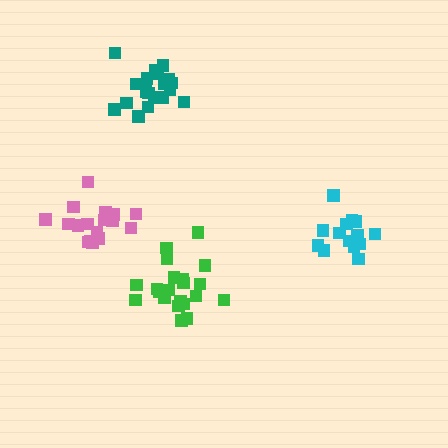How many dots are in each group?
Group 1: 20 dots, Group 2: 18 dots, Group 3: 21 dots, Group 4: 15 dots (74 total).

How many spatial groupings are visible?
There are 4 spatial groupings.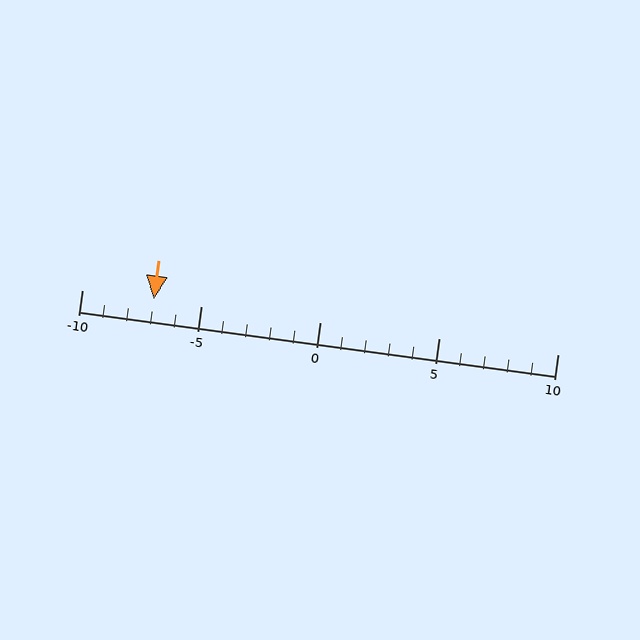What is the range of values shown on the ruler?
The ruler shows values from -10 to 10.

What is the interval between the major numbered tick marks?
The major tick marks are spaced 5 units apart.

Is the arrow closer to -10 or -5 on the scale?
The arrow is closer to -5.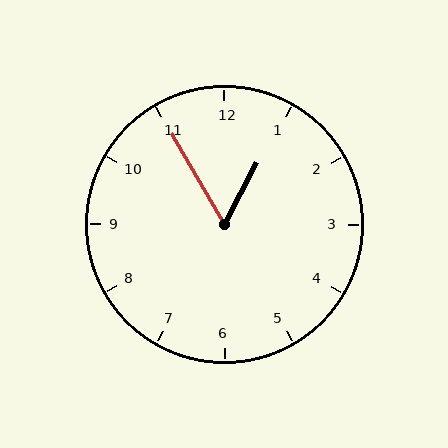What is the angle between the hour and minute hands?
Approximately 58 degrees.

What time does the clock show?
12:55.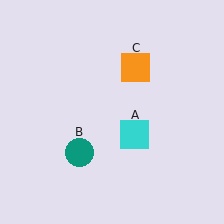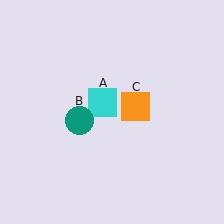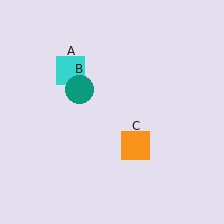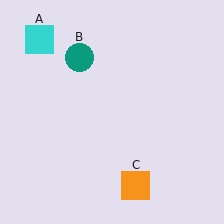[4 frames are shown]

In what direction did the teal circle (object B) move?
The teal circle (object B) moved up.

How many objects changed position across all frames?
3 objects changed position: cyan square (object A), teal circle (object B), orange square (object C).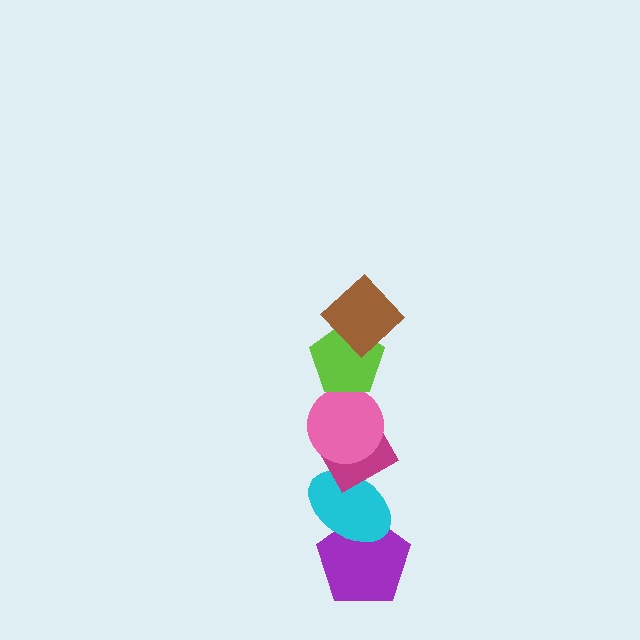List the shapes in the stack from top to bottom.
From top to bottom: the brown diamond, the lime pentagon, the pink circle, the magenta diamond, the cyan ellipse, the purple pentagon.